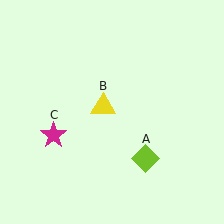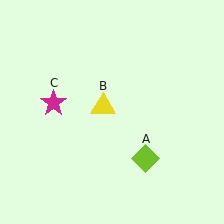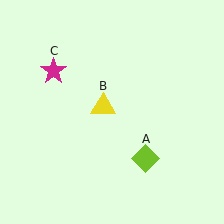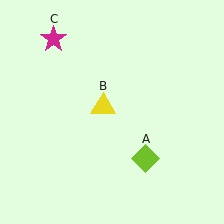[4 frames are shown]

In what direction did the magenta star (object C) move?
The magenta star (object C) moved up.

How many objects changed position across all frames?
1 object changed position: magenta star (object C).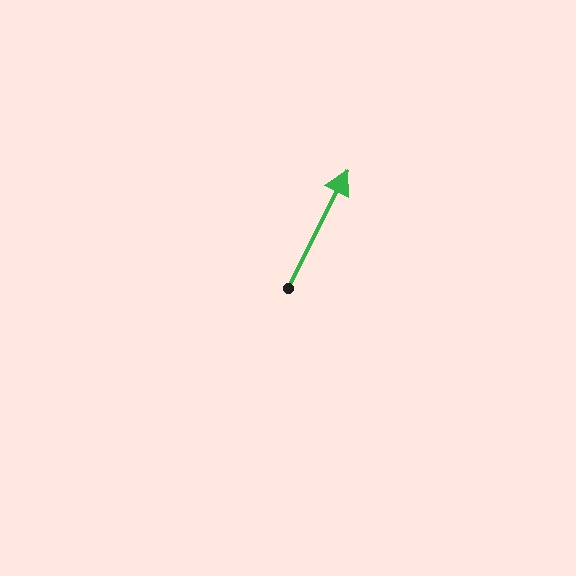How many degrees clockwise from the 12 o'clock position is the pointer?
Approximately 27 degrees.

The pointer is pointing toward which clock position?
Roughly 1 o'clock.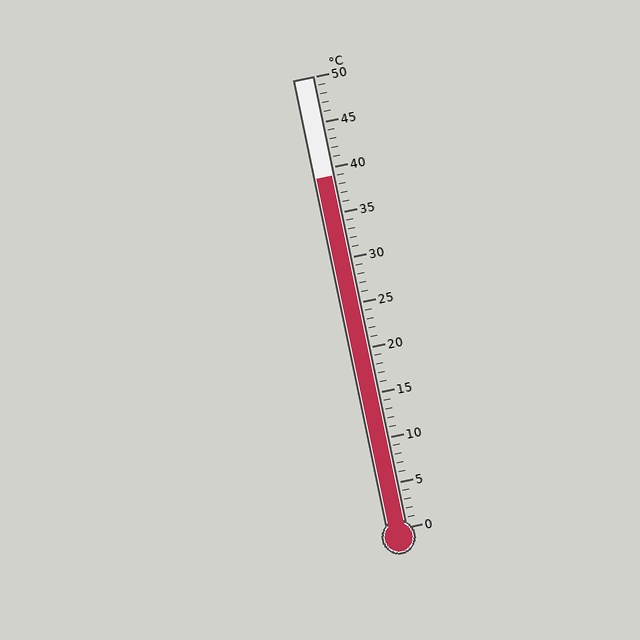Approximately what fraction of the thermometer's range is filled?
The thermometer is filled to approximately 80% of its range.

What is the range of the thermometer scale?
The thermometer scale ranges from 0°C to 50°C.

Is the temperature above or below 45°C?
The temperature is below 45°C.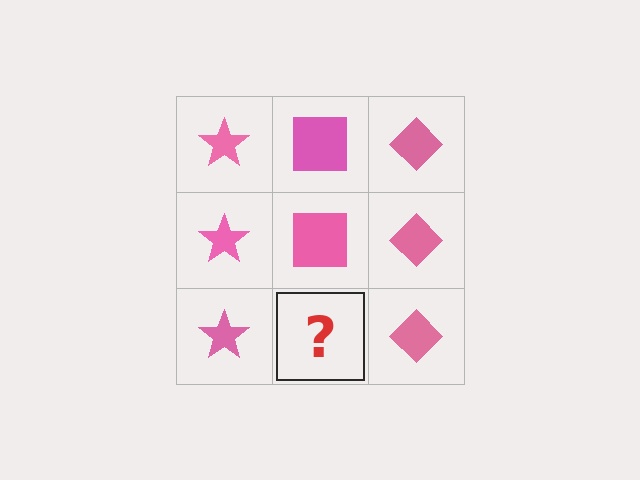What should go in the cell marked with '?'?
The missing cell should contain a pink square.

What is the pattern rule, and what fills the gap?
The rule is that each column has a consistent shape. The gap should be filled with a pink square.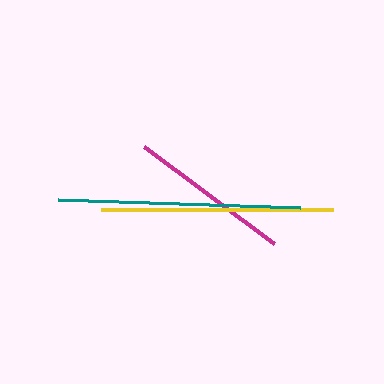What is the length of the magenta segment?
The magenta segment is approximately 162 pixels long.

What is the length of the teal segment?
The teal segment is approximately 243 pixels long.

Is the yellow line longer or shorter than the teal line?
The teal line is longer than the yellow line.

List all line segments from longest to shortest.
From longest to shortest: teal, yellow, magenta.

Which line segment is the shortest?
The magenta line is the shortest at approximately 162 pixels.